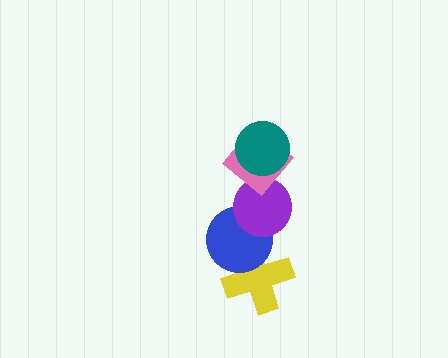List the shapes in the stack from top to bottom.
From top to bottom: the teal circle, the pink diamond, the purple circle, the blue circle, the yellow cross.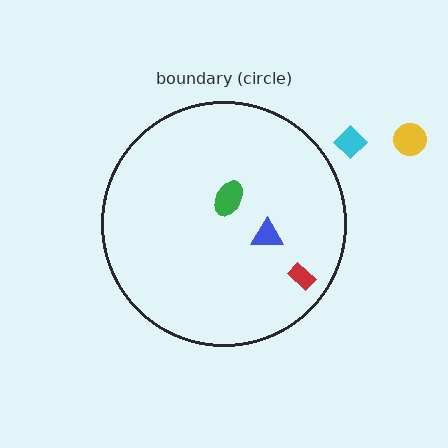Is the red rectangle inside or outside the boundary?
Inside.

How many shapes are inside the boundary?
3 inside, 2 outside.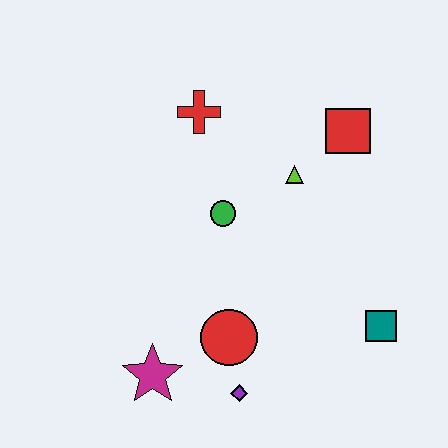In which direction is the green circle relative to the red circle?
The green circle is above the red circle.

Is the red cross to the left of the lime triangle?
Yes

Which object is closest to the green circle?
The lime triangle is closest to the green circle.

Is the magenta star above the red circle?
No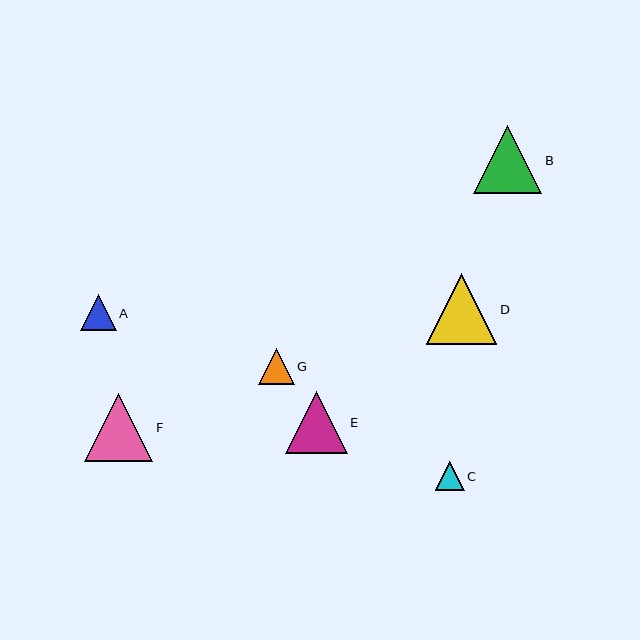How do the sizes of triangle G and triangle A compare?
Triangle G and triangle A are approximately the same size.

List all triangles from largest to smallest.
From largest to smallest: D, B, F, E, G, A, C.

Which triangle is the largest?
Triangle D is the largest with a size of approximately 71 pixels.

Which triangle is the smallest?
Triangle C is the smallest with a size of approximately 29 pixels.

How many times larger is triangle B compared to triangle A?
Triangle B is approximately 1.9 times the size of triangle A.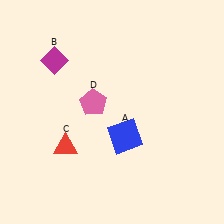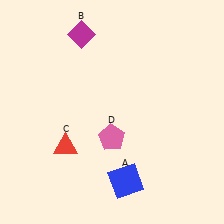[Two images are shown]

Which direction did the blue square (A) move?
The blue square (A) moved down.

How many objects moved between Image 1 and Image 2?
3 objects moved between the two images.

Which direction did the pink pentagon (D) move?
The pink pentagon (D) moved down.